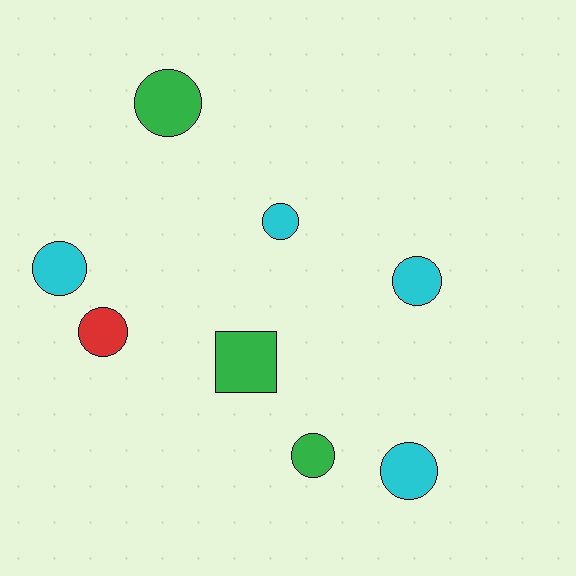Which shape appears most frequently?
Circle, with 7 objects.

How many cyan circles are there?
There are 4 cyan circles.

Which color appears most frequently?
Cyan, with 4 objects.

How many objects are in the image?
There are 8 objects.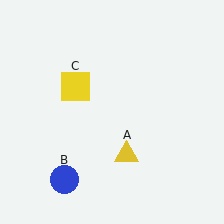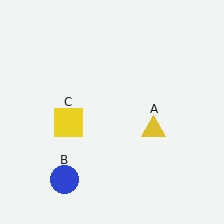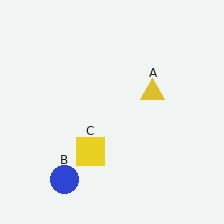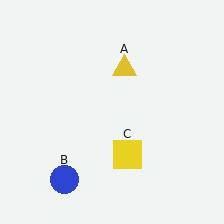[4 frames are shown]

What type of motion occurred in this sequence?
The yellow triangle (object A), yellow square (object C) rotated counterclockwise around the center of the scene.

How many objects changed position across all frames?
2 objects changed position: yellow triangle (object A), yellow square (object C).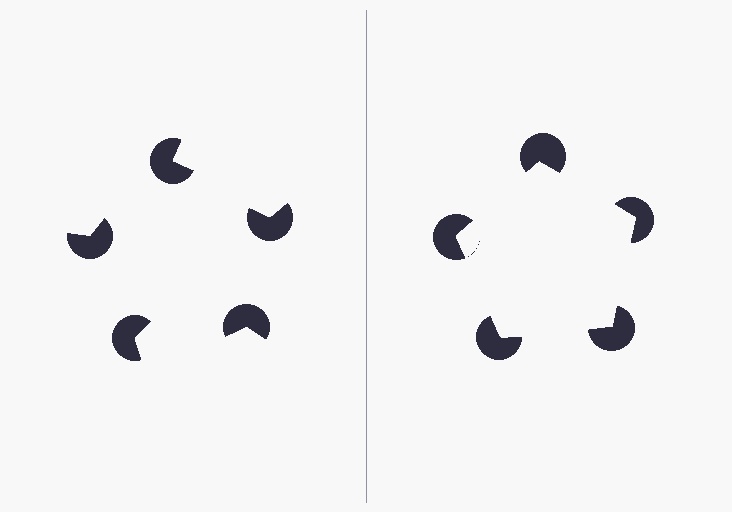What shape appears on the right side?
An illusory pentagon.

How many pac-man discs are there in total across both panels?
10 — 5 on each side.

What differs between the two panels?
The pac-man discs are positioned identically on both sides; only the wedge orientations differ. On the right they align to a pentagon; on the left they are misaligned.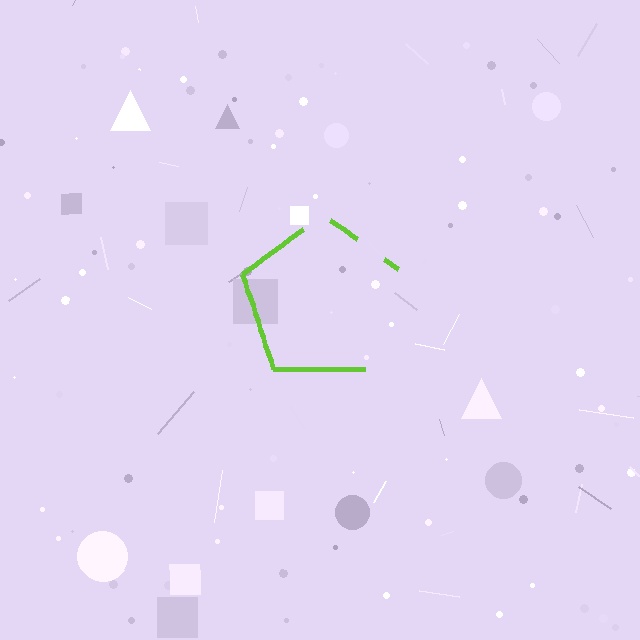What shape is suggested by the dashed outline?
The dashed outline suggests a pentagon.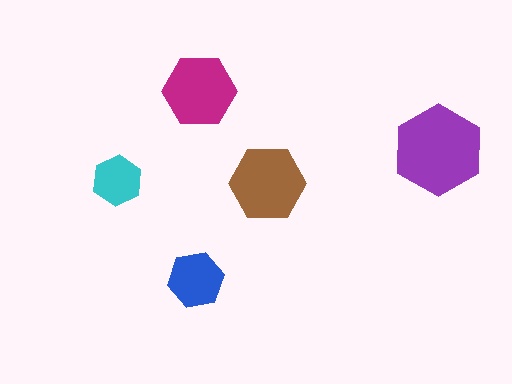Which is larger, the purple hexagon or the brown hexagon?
The purple one.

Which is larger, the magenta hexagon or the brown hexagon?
The brown one.